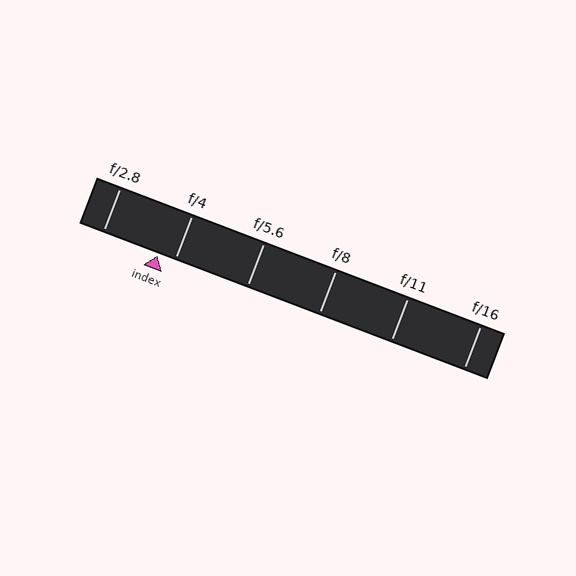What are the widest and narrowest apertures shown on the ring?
The widest aperture shown is f/2.8 and the narrowest is f/16.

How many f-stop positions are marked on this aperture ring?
There are 6 f-stop positions marked.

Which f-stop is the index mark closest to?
The index mark is closest to f/4.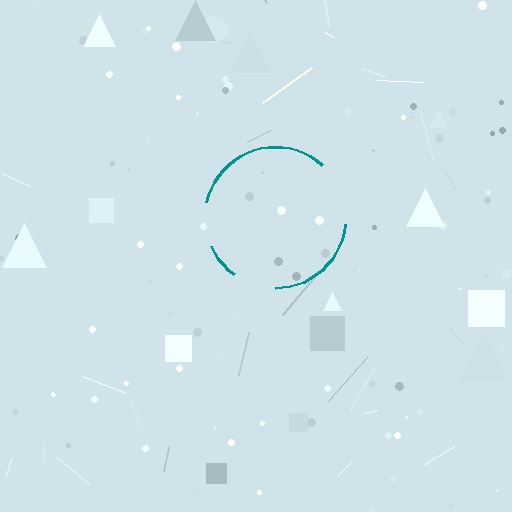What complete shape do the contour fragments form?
The contour fragments form a circle.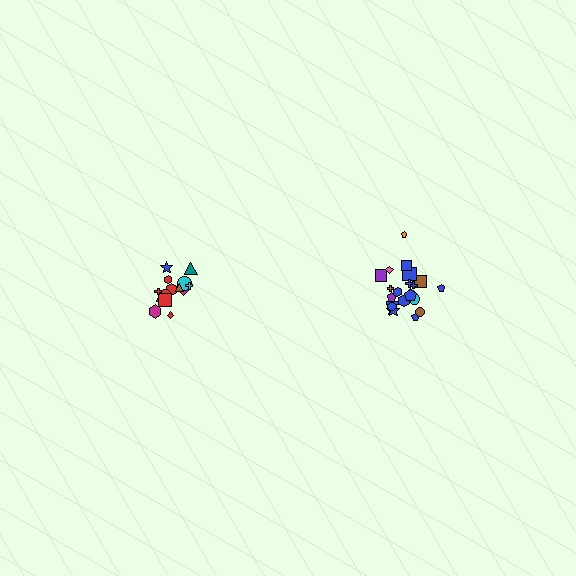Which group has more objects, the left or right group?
The right group.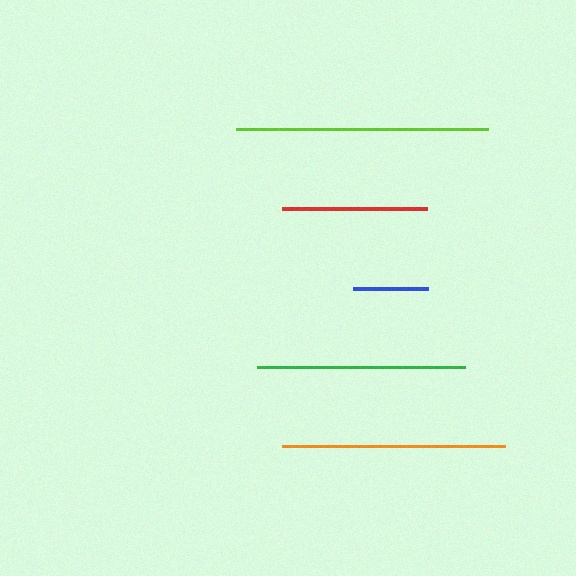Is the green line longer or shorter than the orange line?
The orange line is longer than the green line.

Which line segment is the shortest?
The blue line is the shortest at approximately 75 pixels.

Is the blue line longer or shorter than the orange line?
The orange line is longer than the blue line.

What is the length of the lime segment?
The lime segment is approximately 252 pixels long.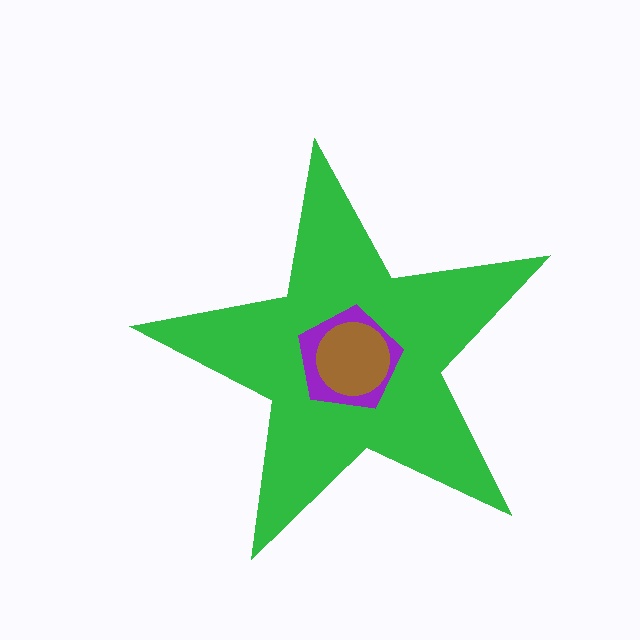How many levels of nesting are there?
3.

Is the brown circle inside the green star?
Yes.